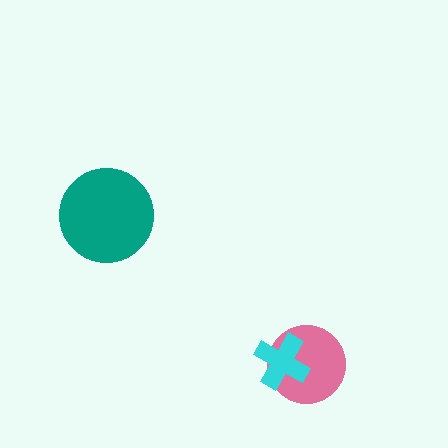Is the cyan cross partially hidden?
No, no other shape covers it.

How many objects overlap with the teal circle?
0 objects overlap with the teal circle.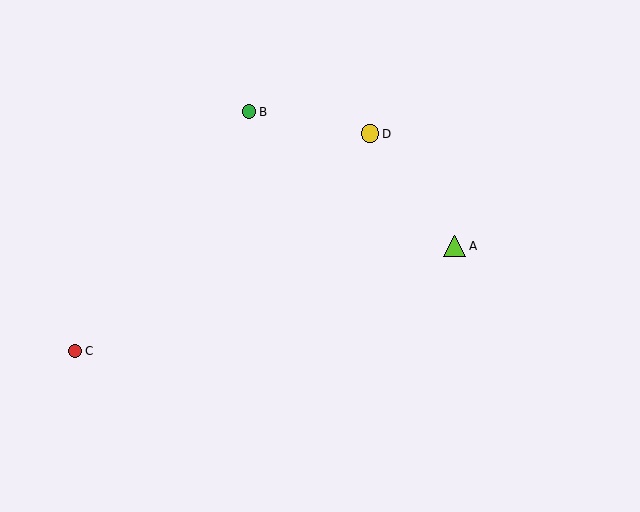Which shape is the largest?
The lime triangle (labeled A) is the largest.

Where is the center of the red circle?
The center of the red circle is at (75, 351).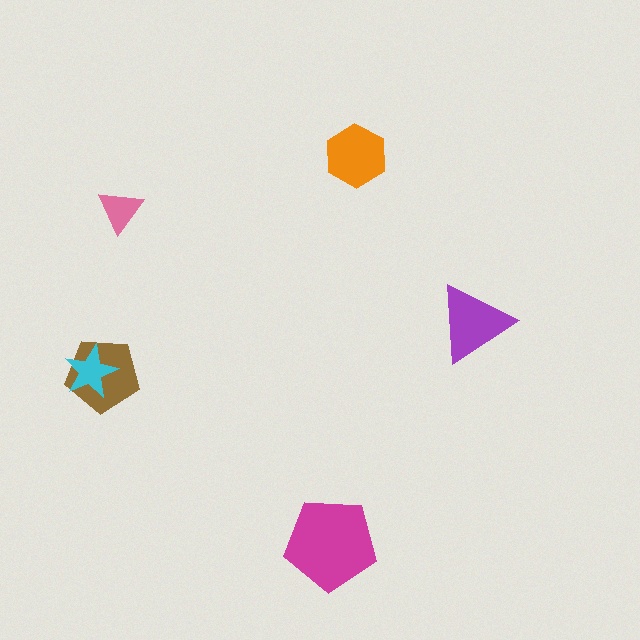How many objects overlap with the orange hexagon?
0 objects overlap with the orange hexagon.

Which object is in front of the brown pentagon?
The cyan star is in front of the brown pentagon.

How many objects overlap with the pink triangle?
0 objects overlap with the pink triangle.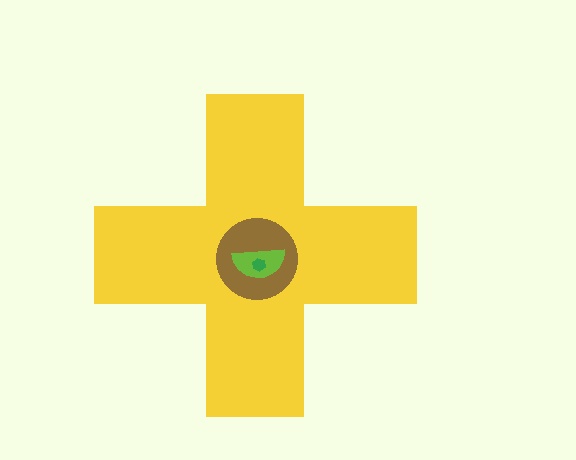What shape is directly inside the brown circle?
The lime semicircle.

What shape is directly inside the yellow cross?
The brown circle.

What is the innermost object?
The green hexagon.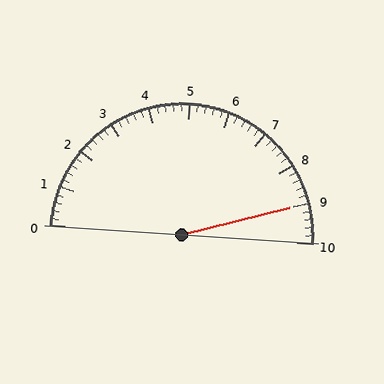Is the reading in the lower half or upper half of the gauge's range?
The reading is in the upper half of the range (0 to 10).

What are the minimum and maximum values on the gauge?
The gauge ranges from 0 to 10.